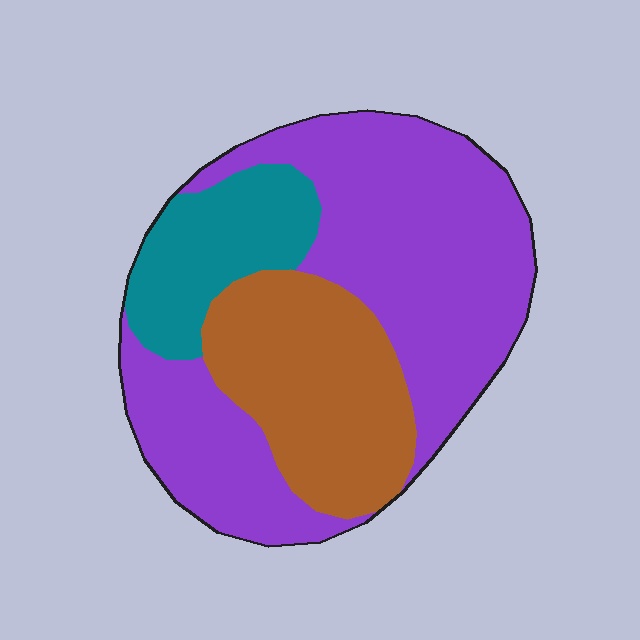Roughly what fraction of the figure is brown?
Brown covers roughly 25% of the figure.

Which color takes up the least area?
Teal, at roughly 15%.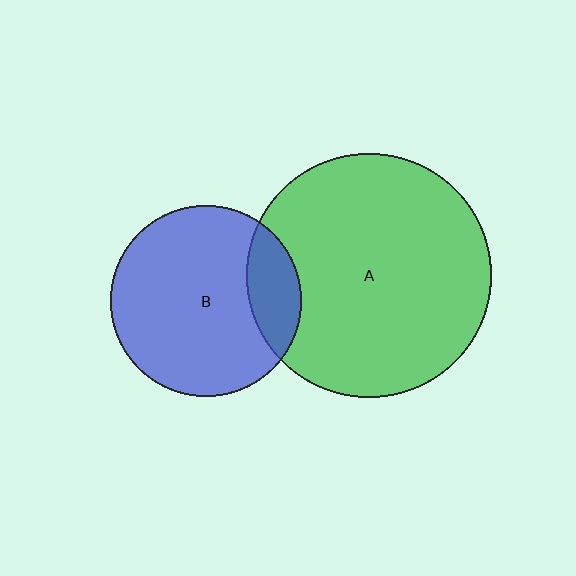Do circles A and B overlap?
Yes.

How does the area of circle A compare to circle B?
Approximately 1.6 times.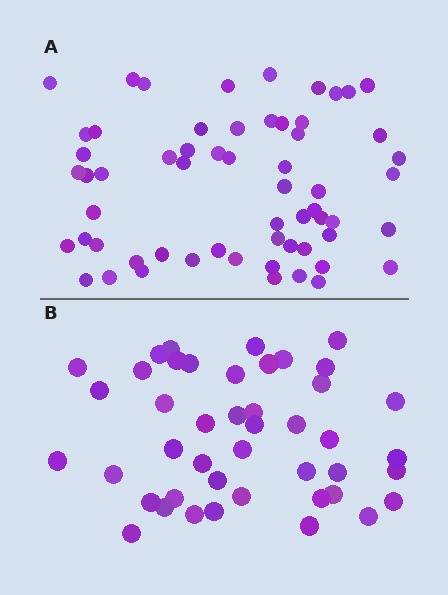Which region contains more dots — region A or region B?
Region A (the top region) has more dots.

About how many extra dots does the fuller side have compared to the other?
Region A has approximately 15 more dots than region B.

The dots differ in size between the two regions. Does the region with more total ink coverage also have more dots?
No. Region B has more total ink coverage because its dots are larger, but region A actually contains more individual dots. Total area can be misleading — the number of items is what matters here.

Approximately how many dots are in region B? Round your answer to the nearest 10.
About 40 dots. (The exact count is 44, which rounds to 40.)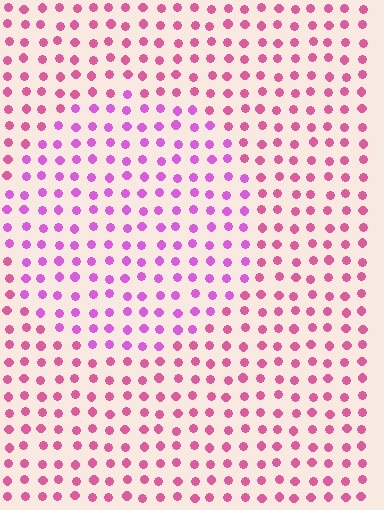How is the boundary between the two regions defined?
The boundary is defined purely by a slight shift in hue (about 30 degrees). Spacing, size, and orientation are identical on both sides.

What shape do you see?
I see a circle.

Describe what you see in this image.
The image is filled with small pink elements in a uniform arrangement. A circle-shaped region is visible where the elements are tinted to a slightly different hue, forming a subtle color boundary.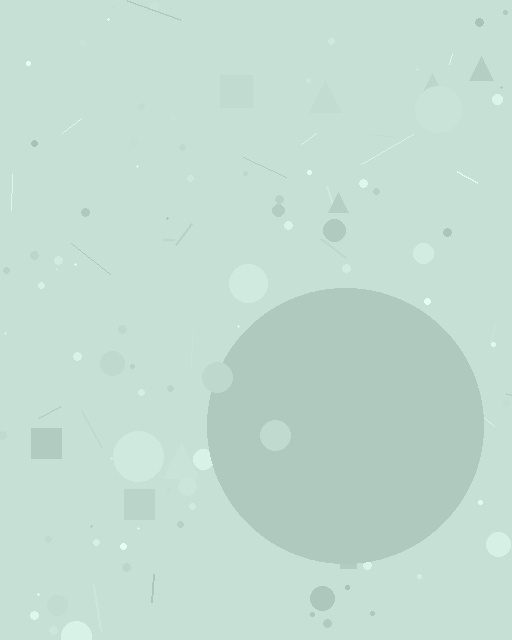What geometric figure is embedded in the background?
A circle is embedded in the background.